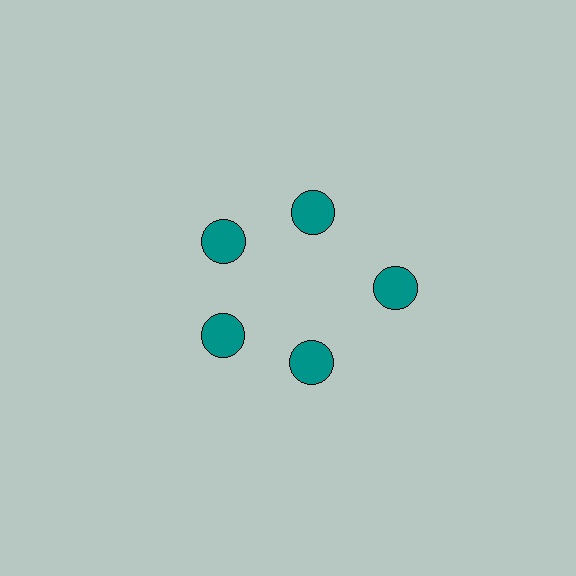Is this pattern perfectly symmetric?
No. The 5 teal circles are arranged in a ring, but one element near the 3 o'clock position is pushed outward from the center, breaking the 5-fold rotational symmetry.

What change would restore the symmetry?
The symmetry would be restored by moving it inward, back onto the ring so that all 5 circles sit at equal angles and equal distance from the center.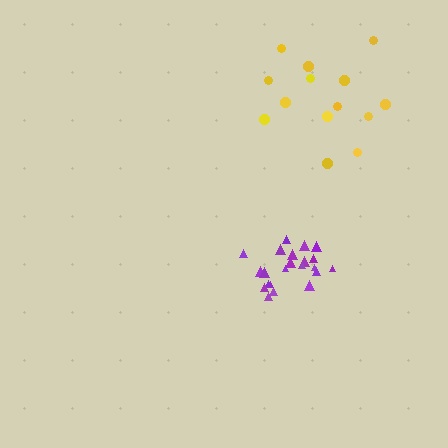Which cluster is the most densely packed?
Purple.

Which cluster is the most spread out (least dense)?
Yellow.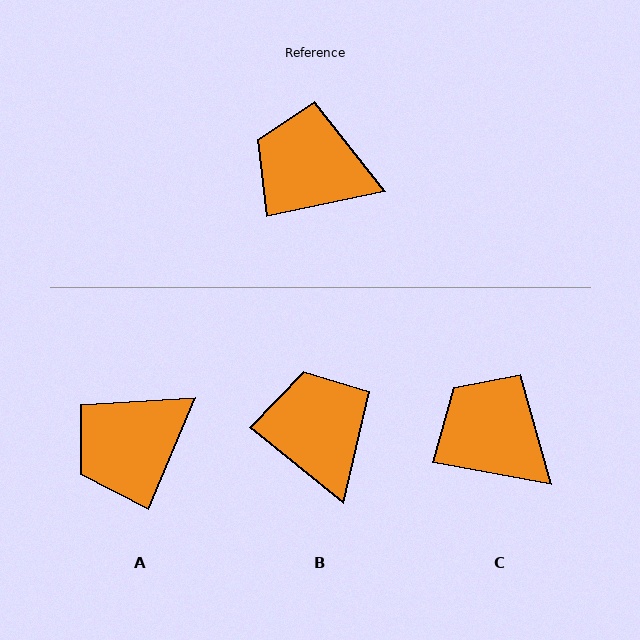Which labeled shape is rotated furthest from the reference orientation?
A, about 55 degrees away.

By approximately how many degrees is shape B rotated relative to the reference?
Approximately 51 degrees clockwise.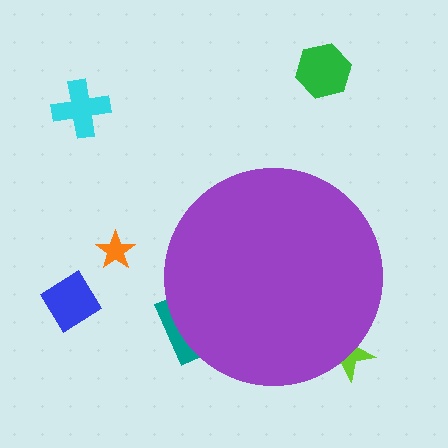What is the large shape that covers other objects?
A purple circle.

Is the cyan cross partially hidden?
No, the cyan cross is fully visible.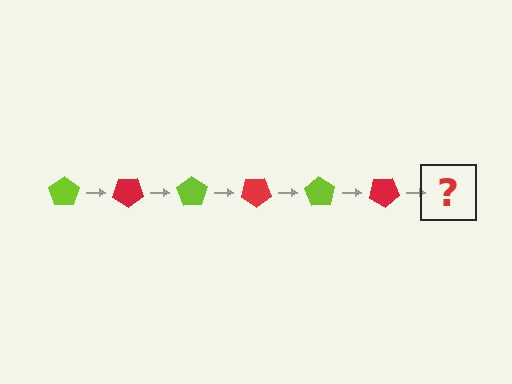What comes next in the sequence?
The next element should be a lime pentagon, rotated 210 degrees from the start.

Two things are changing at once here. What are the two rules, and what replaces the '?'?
The two rules are that it rotates 35 degrees each step and the color cycles through lime and red. The '?' should be a lime pentagon, rotated 210 degrees from the start.